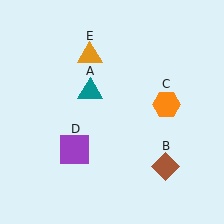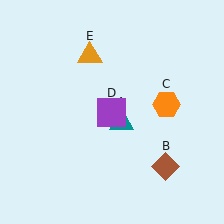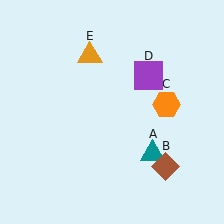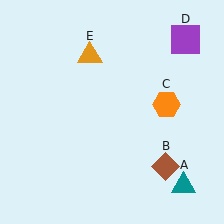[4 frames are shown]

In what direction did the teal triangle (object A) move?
The teal triangle (object A) moved down and to the right.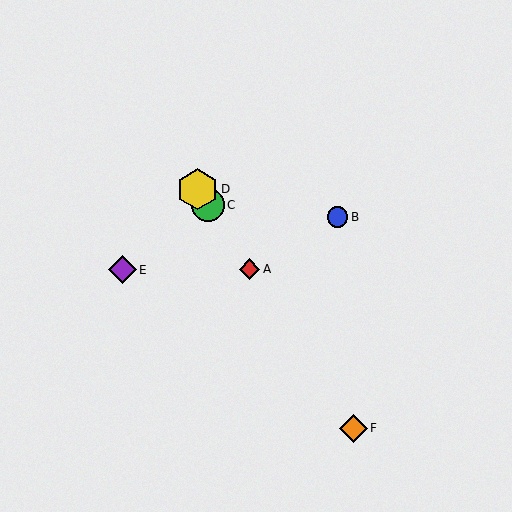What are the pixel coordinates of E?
Object E is at (122, 270).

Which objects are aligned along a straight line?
Objects A, C, D, F are aligned along a straight line.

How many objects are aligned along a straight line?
4 objects (A, C, D, F) are aligned along a straight line.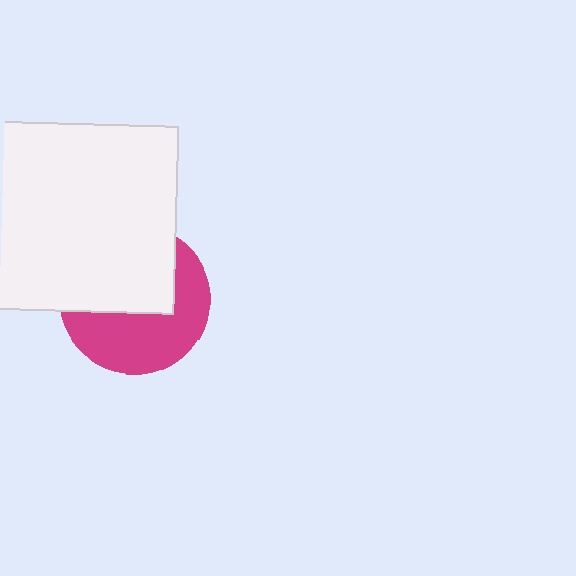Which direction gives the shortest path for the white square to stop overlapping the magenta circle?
Moving up gives the shortest separation.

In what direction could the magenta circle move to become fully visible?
The magenta circle could move down. That would shift it out from behind the white square entirely.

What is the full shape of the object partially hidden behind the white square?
The partially hidden object is a magenta circle.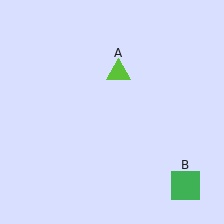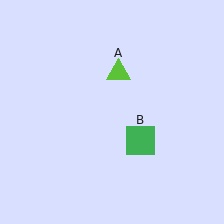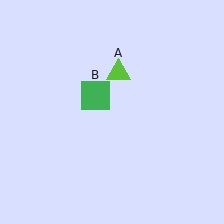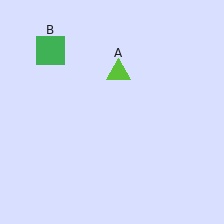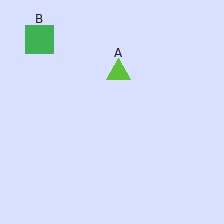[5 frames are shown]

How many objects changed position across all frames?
1 object changed position: green square (object B).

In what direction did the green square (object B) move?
The green square (object B) moved up and to the left.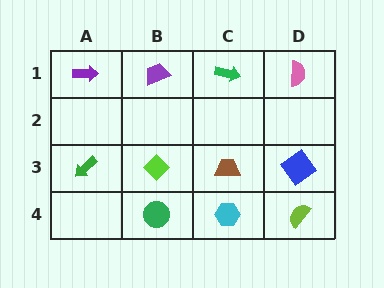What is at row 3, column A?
A green arrow.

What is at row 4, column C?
A cyan hexagon.